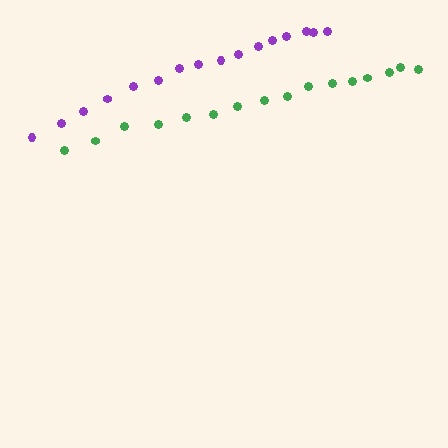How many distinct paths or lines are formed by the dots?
There are 2 distinct paths.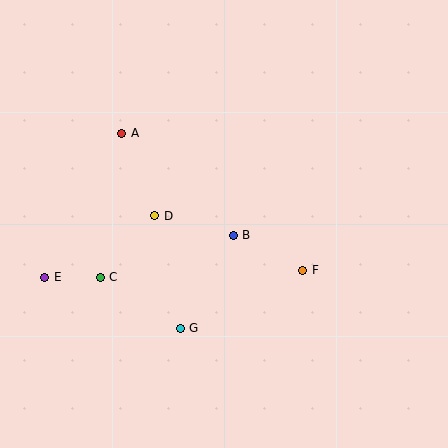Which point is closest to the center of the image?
Point B at (233, 235) is closest to the center.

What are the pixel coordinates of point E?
Point E is at (45, 277).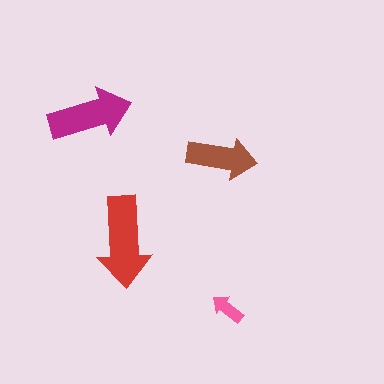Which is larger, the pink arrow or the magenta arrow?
The magenta one.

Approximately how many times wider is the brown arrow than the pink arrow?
About 2 times wider.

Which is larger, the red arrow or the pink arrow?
The red one.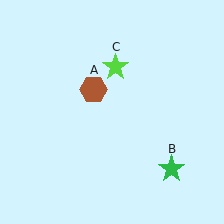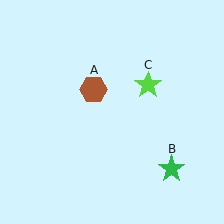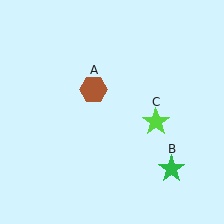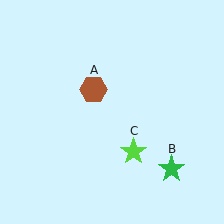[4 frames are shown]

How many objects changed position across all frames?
1 object changed position: lime star (object C).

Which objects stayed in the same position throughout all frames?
Brown hexagon (object A) and green star (object B) remained stationary.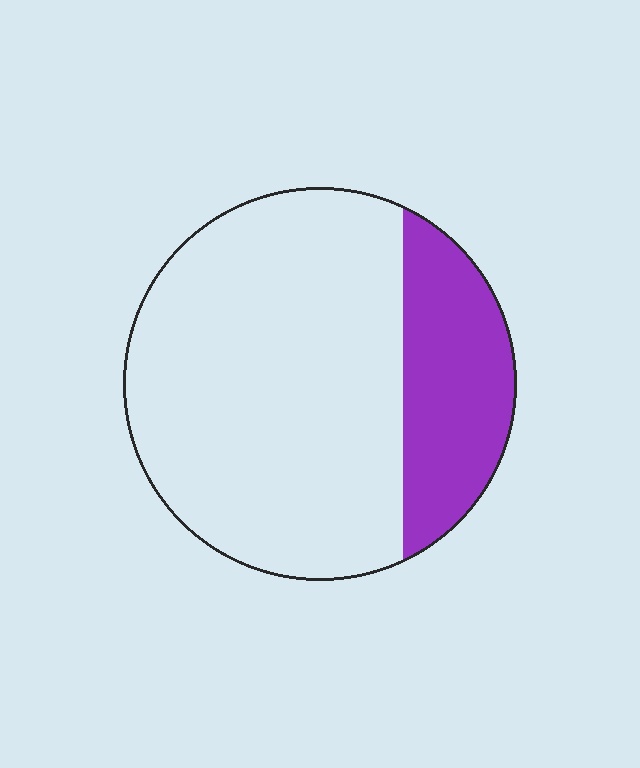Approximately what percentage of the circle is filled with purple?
Approximately 25%.